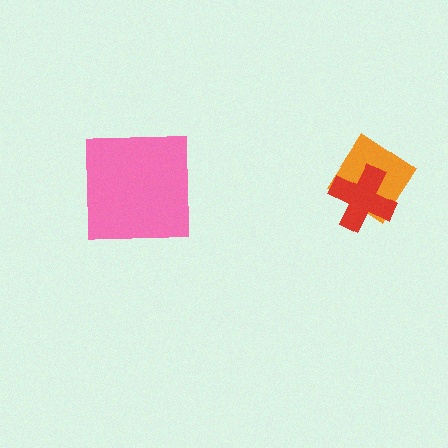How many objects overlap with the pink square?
0 objects overlap with the pink square.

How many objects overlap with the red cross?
1 object overlaps with the red cross.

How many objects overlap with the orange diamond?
1 object overlaps with the orange diamond.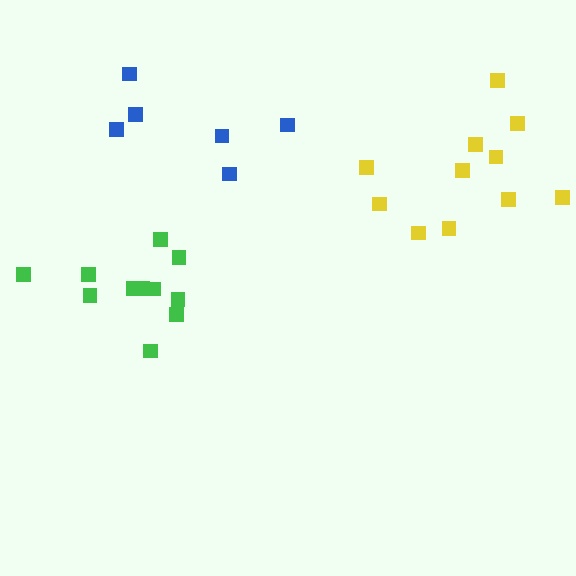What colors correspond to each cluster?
The clusters are colored: yellow, blue, green.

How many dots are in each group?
Group 1: 11 dots, Group 2: 6 dots, Group 3: 11 dots (28 total).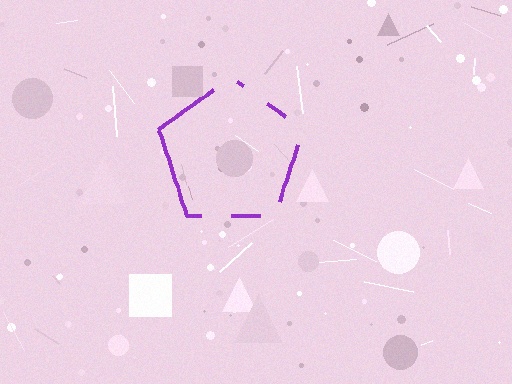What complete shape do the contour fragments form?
The contour fragments form a pentagon.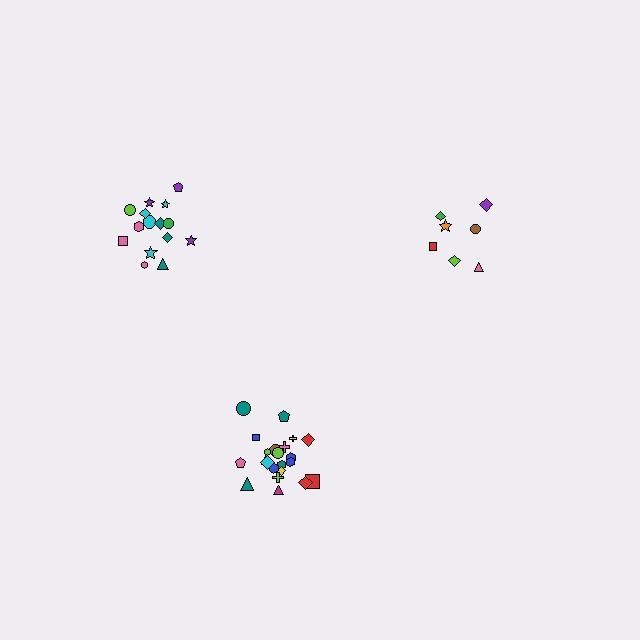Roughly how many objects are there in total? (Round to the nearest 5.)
Roughly 45 objects in total.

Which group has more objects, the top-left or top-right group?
The top-left group.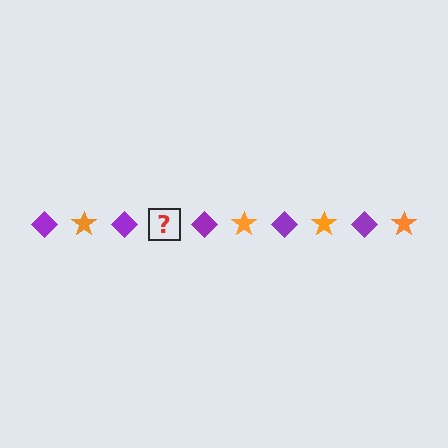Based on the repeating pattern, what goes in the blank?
The blank should be an orange star.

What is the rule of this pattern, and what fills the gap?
The rule is that the pattern alternates between purple diamond and orange star. The gap should be filled with an orange star.